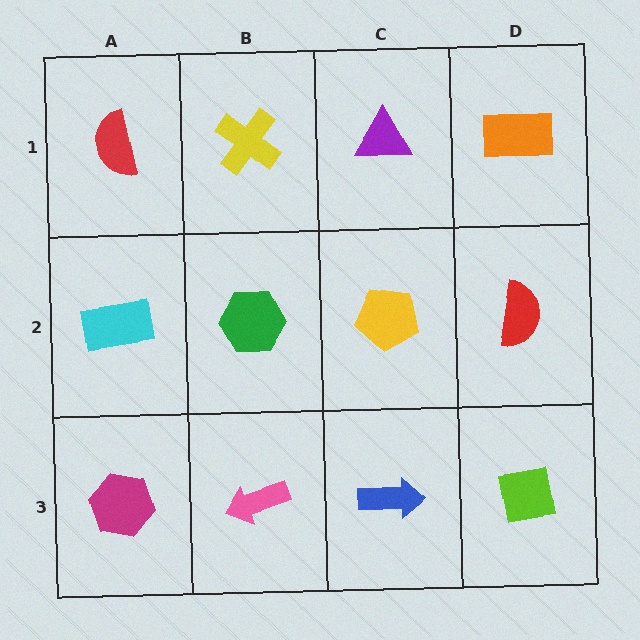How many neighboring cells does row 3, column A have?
2.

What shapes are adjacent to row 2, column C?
A purple triangle (row 1, column C), a blue arrow (row 3, column C), a green hexagon (row 2, column B), a red semicircle (row 2, column D).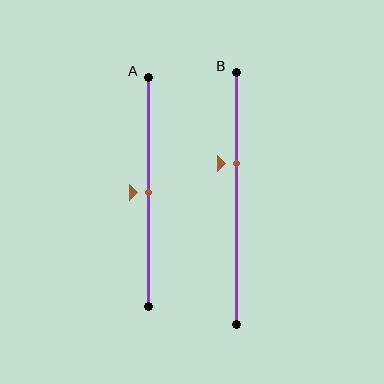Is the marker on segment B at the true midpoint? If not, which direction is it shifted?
No, the marker on segment B is shifted upward by about 14% of the segment length.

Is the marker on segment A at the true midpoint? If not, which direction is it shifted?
Yes, the marker on segment A is at the true midpoint.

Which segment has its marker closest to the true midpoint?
Segment A has its marker closest to the true midpoint.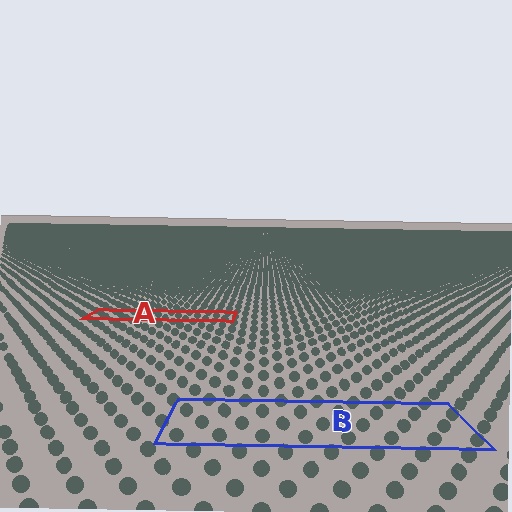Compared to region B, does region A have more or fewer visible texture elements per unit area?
Region A has more texture elements per unit area — they are packed more densely because it is farther away.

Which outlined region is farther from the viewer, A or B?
Region A is farther from the viewer — the texture elements inside it appear smaller and more densely packed.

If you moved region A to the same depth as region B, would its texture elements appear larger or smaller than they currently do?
They would appear larger. At a closer depth, the same texture elements are projected at a bigger on-screen size.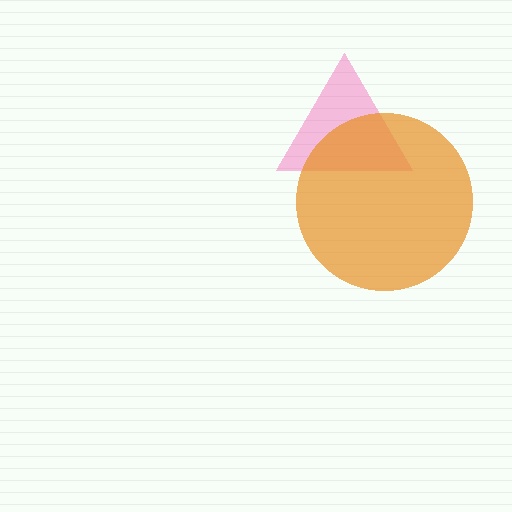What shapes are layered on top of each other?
The layered shapes are: a pink triangle, an orange circle.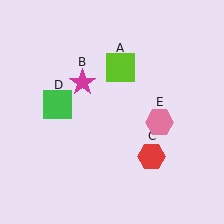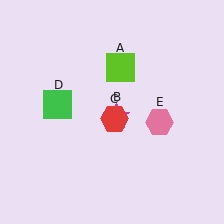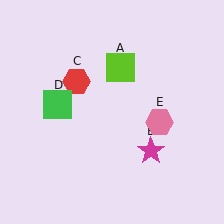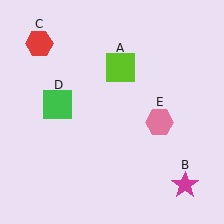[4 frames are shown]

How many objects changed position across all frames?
2 objects changed position: magenta star (object B), red hexagon (object C).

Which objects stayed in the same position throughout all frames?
Lime square (object A) and green square (object D) and pink hexagon (object E) remained stationary.